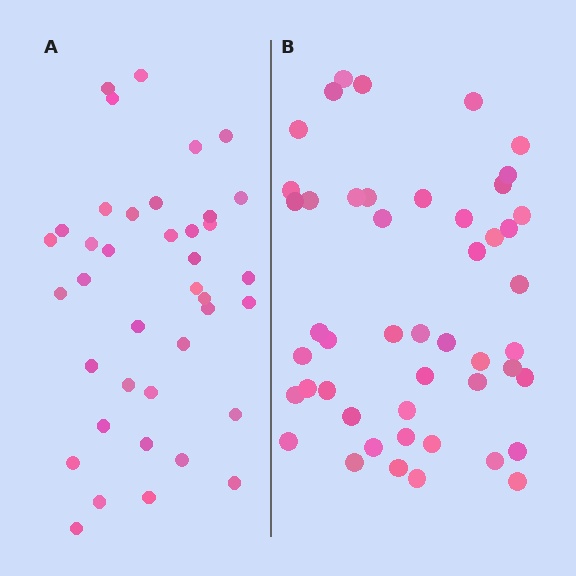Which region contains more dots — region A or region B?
Region B (the right region) has more dots.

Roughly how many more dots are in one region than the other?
Region B has roughly 8 or so more dots than region A.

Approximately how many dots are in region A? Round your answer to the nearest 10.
About 40 dots. (The exact count is 39, which rounds to 40.)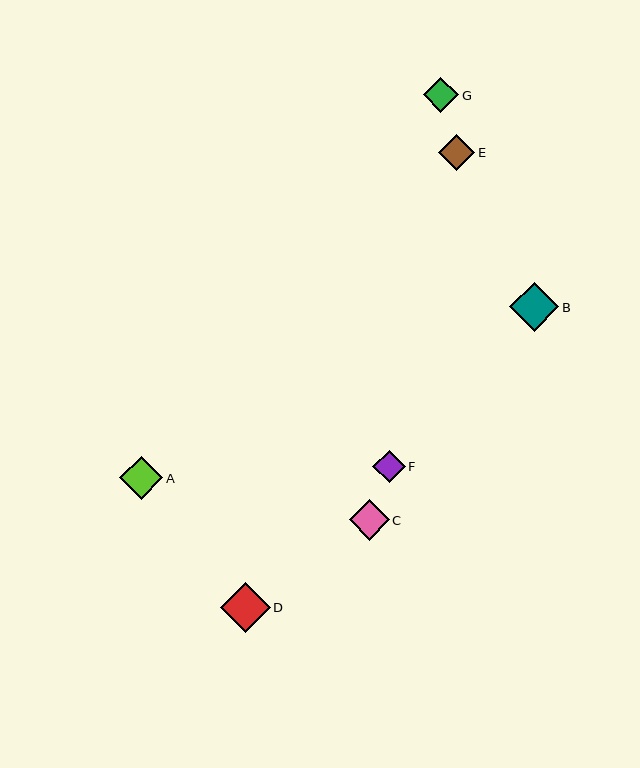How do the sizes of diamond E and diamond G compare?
Diamond E and diamond G are approximately the same size.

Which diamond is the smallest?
Diamond F is the smallest with a size of approximately 32 pixels.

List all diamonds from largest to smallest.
From largest to smallest: D, B, A, C, E, G, F.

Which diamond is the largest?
Diamond D is the largest with a size of approximately 50 pixels.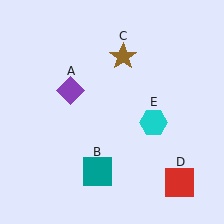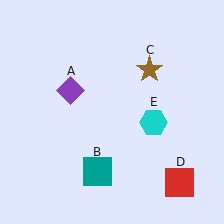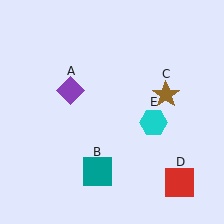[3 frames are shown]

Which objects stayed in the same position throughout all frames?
Purple diamond (object A) and teal square (object B) and red square (object D) and cyan hexagon (object E) remained stationary.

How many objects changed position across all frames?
1 object changed position: brown star (object C).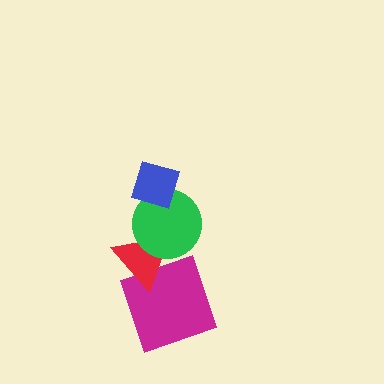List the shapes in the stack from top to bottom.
From top to bottom: the blue diamond, the green circle, the red triangle, the magenta square.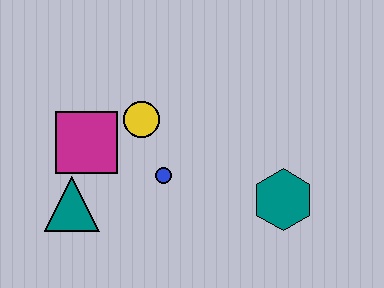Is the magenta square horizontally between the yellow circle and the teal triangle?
Yes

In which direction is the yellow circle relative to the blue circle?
The yellow circle is above the blue circle.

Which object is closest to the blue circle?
The yellow circle is closest to the blue circle.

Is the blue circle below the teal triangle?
No